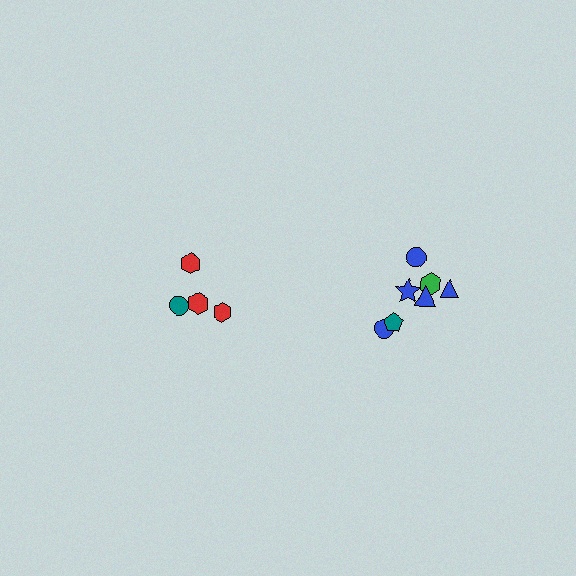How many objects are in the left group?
There are 4 objects.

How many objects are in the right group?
There are 7 objects.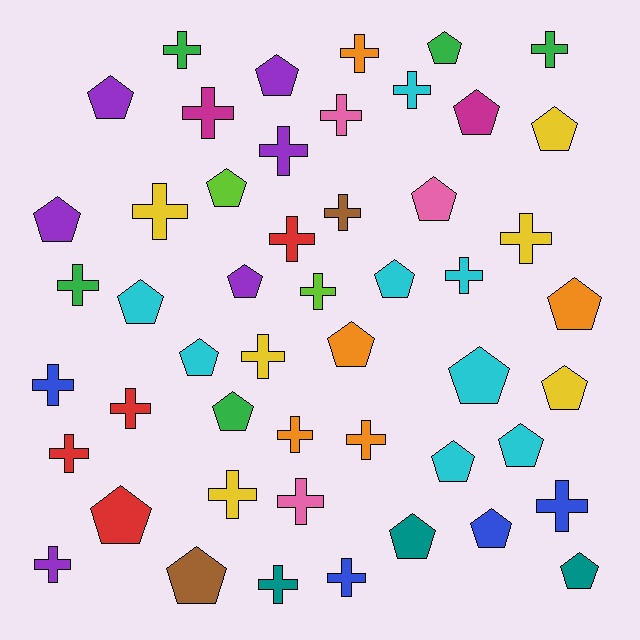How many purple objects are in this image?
There are 6 purple objects.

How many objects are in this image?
There are 50 objects.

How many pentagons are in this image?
There are 24 pentagons.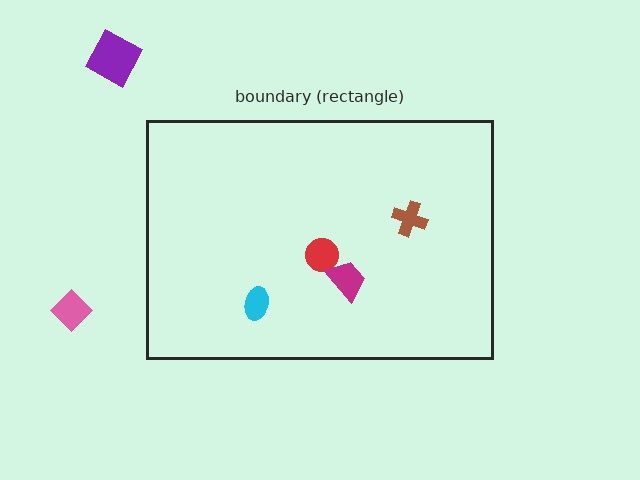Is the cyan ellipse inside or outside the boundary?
Inside.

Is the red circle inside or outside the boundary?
Inside.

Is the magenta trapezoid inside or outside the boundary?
Inside.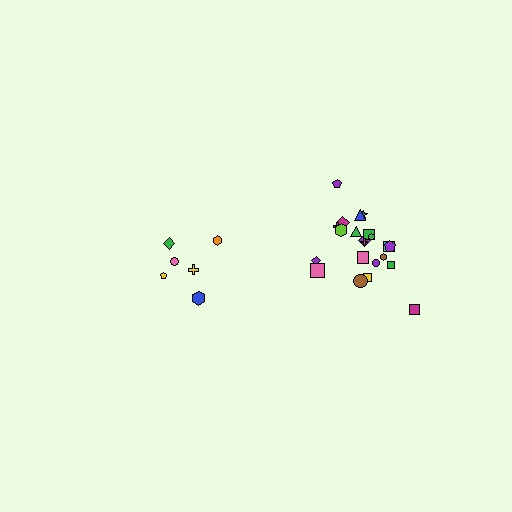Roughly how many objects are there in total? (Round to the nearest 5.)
Roughly 30 objects in total.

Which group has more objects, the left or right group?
The right group.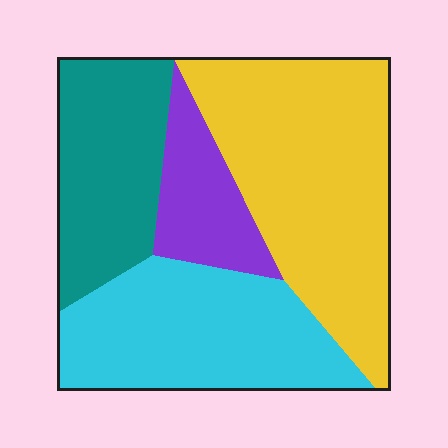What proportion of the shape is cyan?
Cyan covers roughly 30% of the shape.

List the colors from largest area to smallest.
From largest to smallest: yellow, cyan, teal, purple.